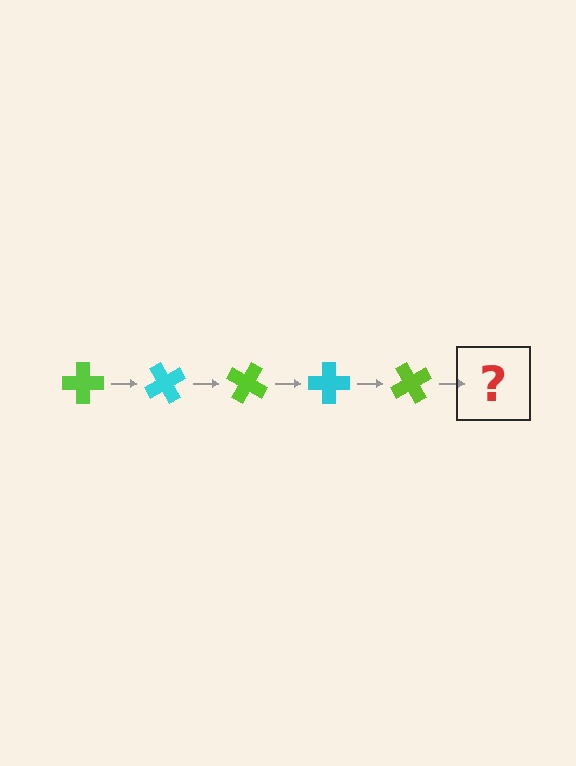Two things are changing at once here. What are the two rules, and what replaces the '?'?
The two rules are that it rotates 60 degrees each step and the color cycles through lime and cyan. The '?' should be a cyan cross, rotated 300 degrees from the start.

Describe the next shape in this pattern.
It should be a cyan cross, rotated 300 degrees from the start.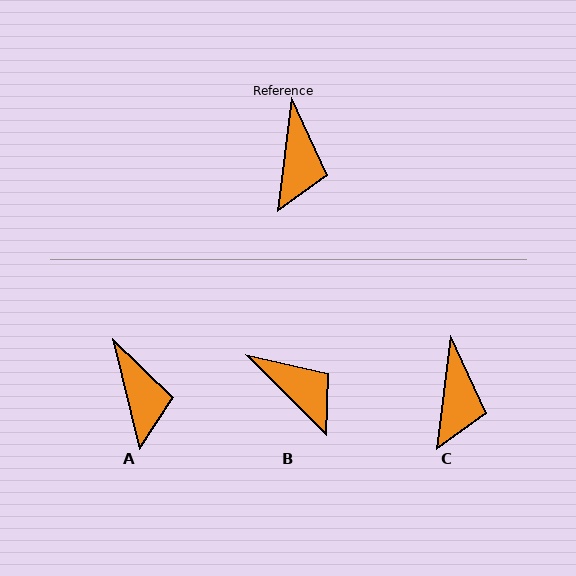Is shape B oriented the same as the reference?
No, it is off by about 52 degrees.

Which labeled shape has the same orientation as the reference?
C.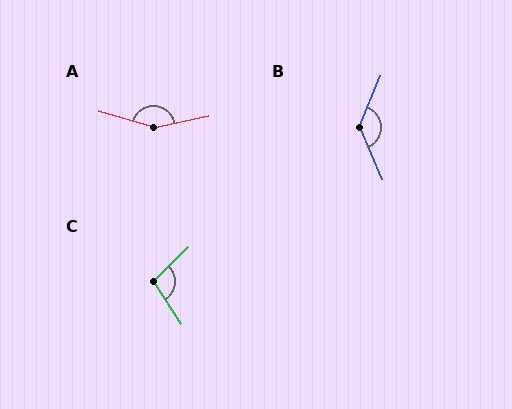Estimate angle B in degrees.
Approximately 134 degrees.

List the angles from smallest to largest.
C (101°), B (134°), A (151°).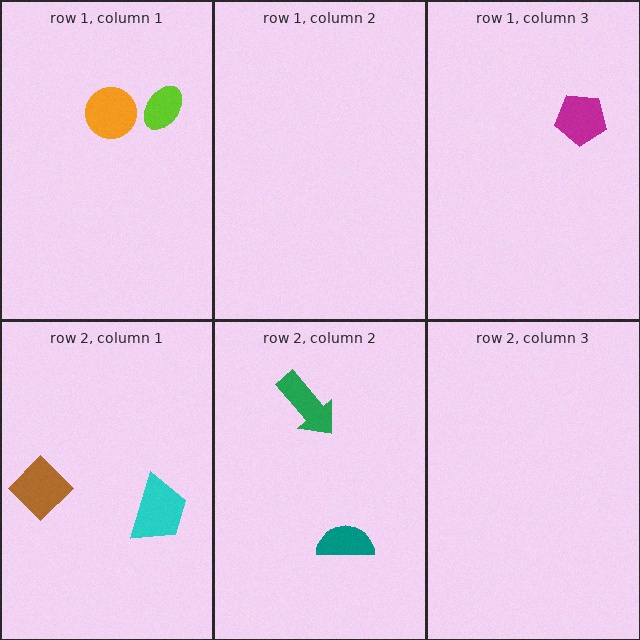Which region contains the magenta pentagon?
The row 1, column 3 region.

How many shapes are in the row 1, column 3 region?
1.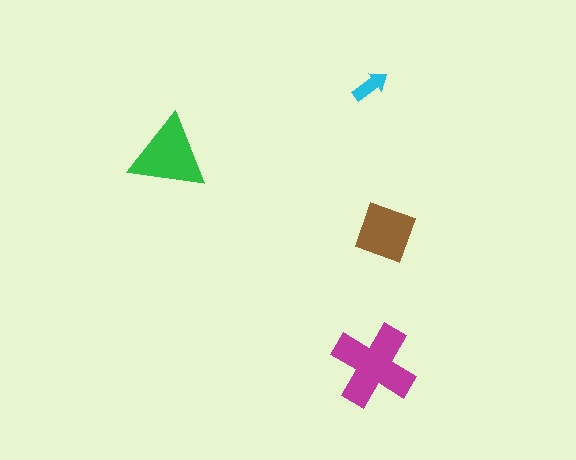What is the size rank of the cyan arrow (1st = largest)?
4th.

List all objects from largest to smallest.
The magenta cross, the green triangle, the brown diamond, the cyan arrow.